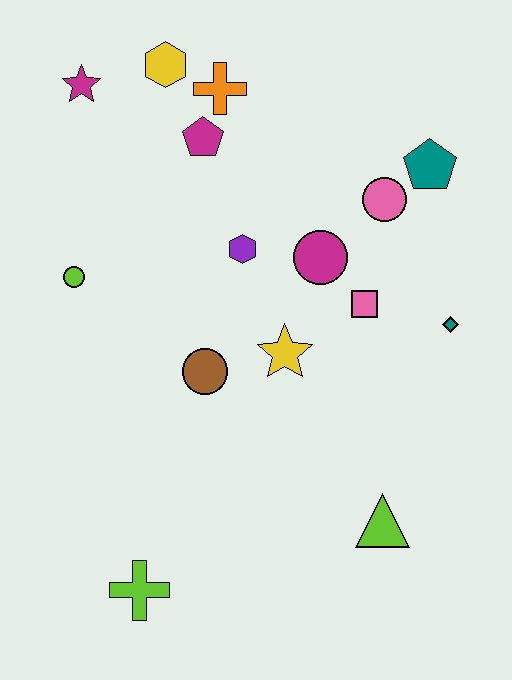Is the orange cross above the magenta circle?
Yes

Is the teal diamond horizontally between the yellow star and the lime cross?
No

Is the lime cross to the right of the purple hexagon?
No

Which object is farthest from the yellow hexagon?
The lime cross is farthest from the yellow hexagon.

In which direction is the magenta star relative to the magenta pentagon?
The magenta star is to the left of the magenta pentagon.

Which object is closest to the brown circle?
The yellow star is closest to the brown circle.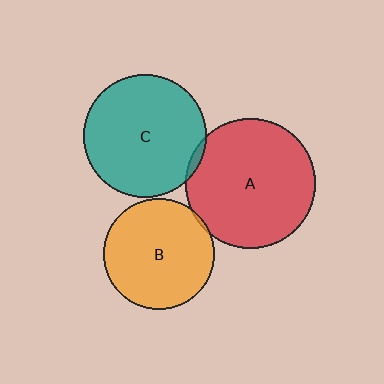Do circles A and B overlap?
Yes.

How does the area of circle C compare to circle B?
Approximately 1.2 times.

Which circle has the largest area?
Circle A (red).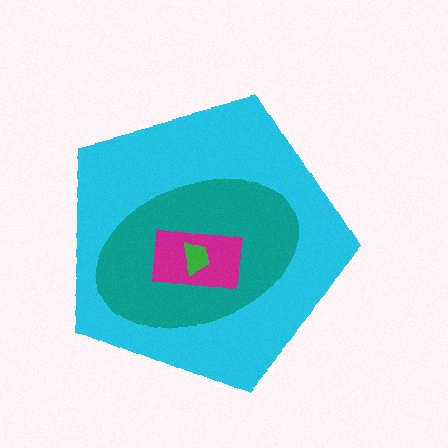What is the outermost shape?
The cyan pentagon.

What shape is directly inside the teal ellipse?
The magenta rectangle.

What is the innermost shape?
The green trapezoid.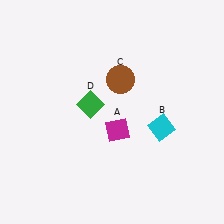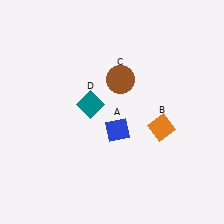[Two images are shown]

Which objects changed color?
A changed from magenta to blue. B changed from cyan to orange. D changed from green to teal.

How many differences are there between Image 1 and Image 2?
There are 3 differences between the two images.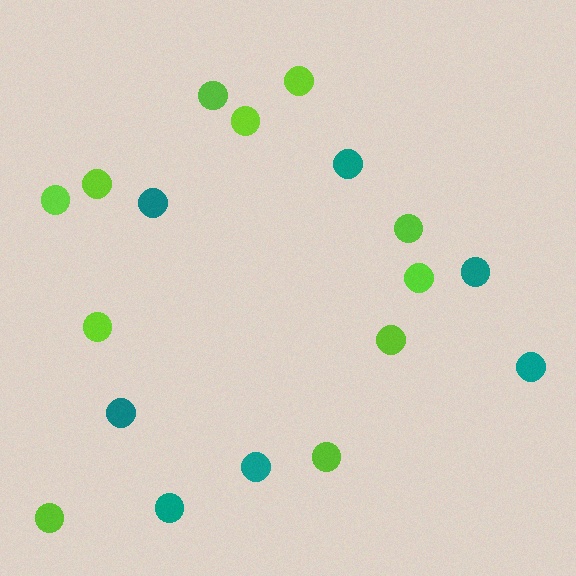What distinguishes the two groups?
There are 2 groups: one group of teal circles (7) and one group of lime circles (11).